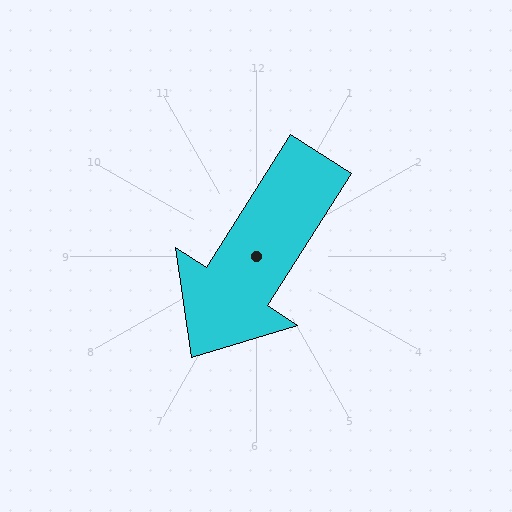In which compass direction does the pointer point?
Southwest.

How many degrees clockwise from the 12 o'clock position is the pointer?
Approximately 212 degrees.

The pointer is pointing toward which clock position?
Roughly 7 o'clock.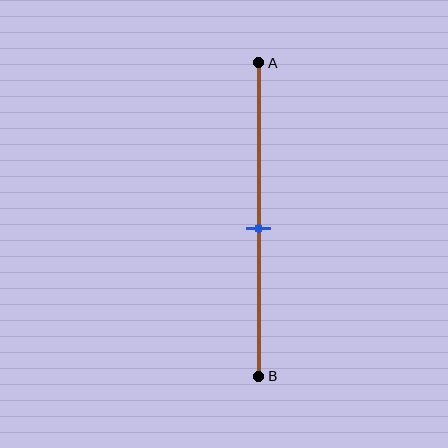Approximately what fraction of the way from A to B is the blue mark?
The blue mark is approximately 55% of the way from A to B.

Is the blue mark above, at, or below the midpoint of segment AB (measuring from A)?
The blue mark is approximately at the midpoint of segment AB.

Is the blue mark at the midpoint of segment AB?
Yes, the mark is approximately at the midpoint.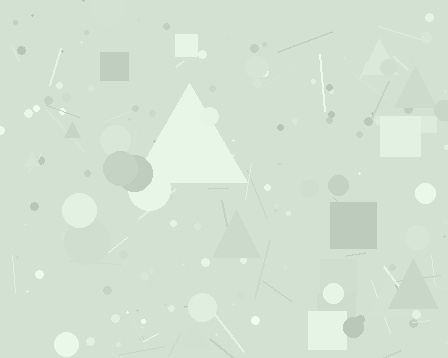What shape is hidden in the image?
A triangle is hidden in the image.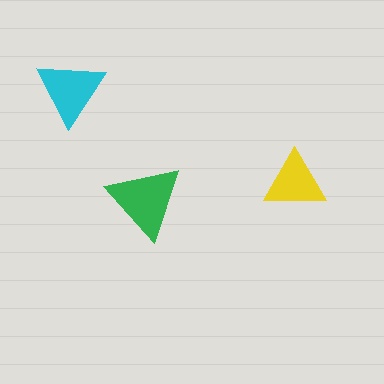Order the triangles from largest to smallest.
the green one, the cyan one, the yellow one.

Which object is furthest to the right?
The yellow triangle is rightmost.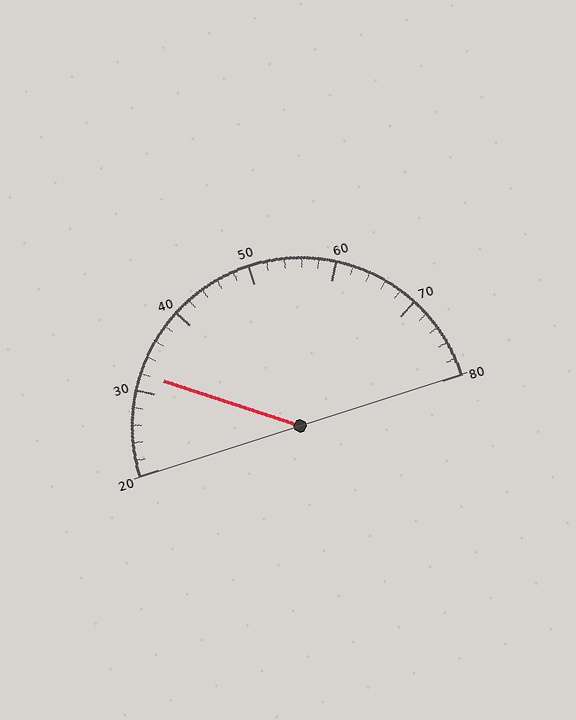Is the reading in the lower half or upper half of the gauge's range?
The reading is in the lower half of the range (20 to 80).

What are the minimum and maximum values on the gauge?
The gauge ranges from 20 to 80.